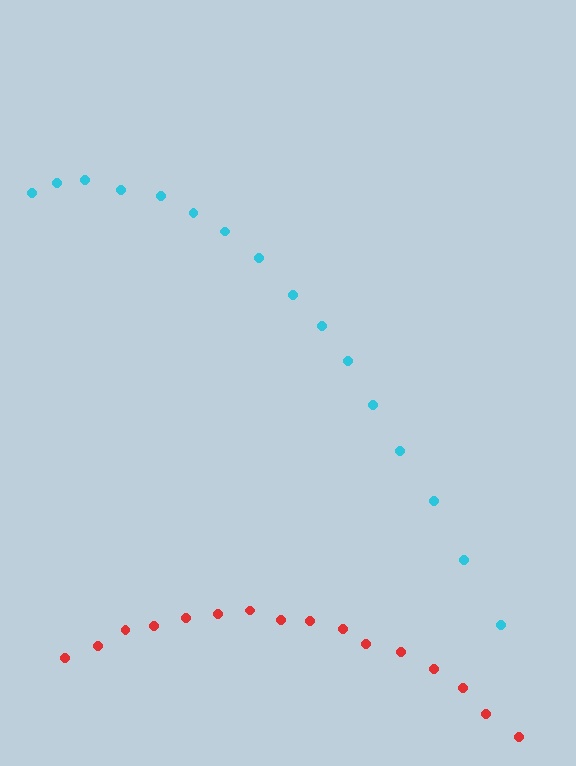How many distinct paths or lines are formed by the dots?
There are 2 distinct paths.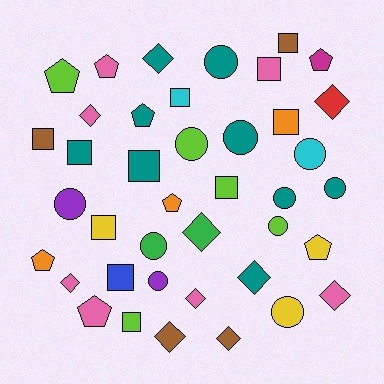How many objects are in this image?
There are 40 objects.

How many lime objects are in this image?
There are 5 lime objects.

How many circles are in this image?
There are 11 circles.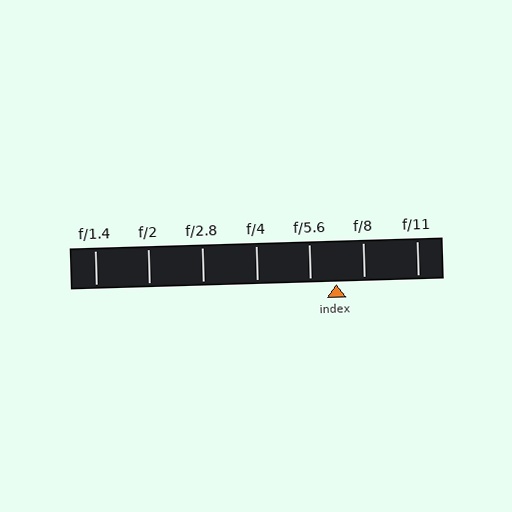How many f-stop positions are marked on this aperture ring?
There are 7 f-stop positions marked.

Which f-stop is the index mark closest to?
The index mark is closest to f/5.6.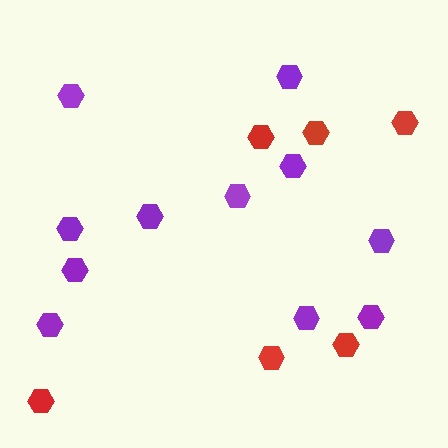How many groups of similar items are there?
There are 2 groups: one group of purple hexagons (11) and one group of red hexagons (6).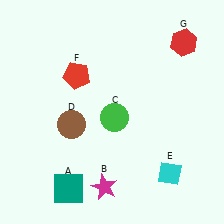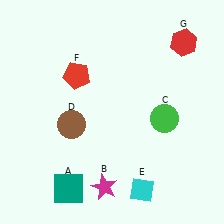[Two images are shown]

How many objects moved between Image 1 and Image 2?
2 objects moved between the two images.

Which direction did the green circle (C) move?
The green circle (C) moved right.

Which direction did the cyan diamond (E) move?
The cyan diamond (E) moved left.